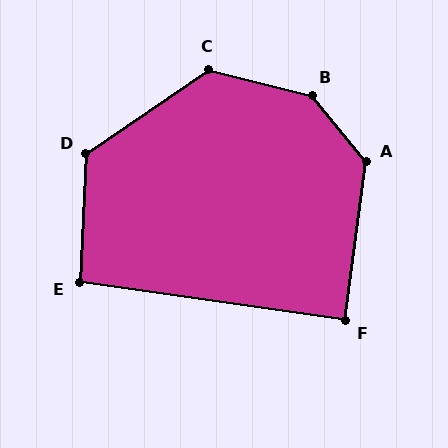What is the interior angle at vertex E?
Approximately 96 degrees (obtuse).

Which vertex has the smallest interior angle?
F, at approximately 89 degrees.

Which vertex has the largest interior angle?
B, at approximately 144 degrees.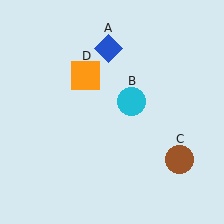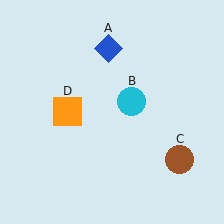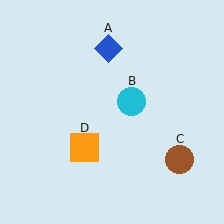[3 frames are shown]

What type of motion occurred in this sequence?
The orange square (object D) rotated counterclockwise around the center of the scene.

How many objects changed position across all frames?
1 object changed position: orange square (object D).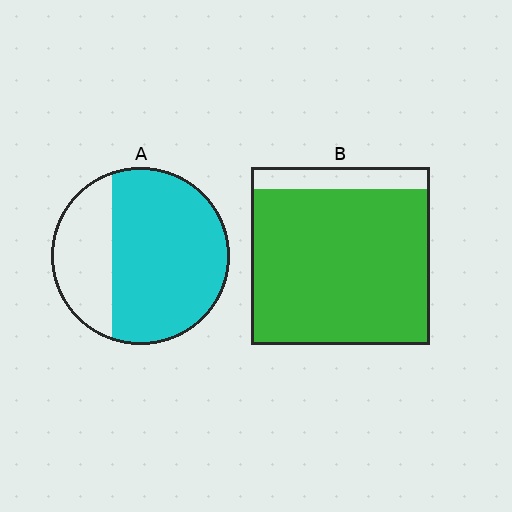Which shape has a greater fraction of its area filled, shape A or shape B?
Shape B.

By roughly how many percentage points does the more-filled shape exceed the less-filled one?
By roughly 20 percentage points (B over A).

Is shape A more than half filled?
Yes.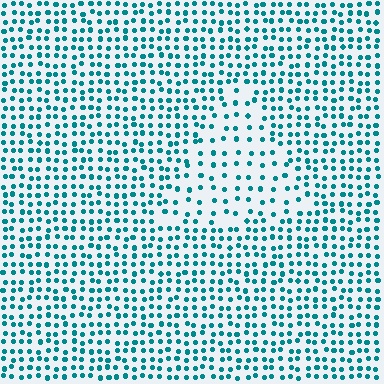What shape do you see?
I see a triangle.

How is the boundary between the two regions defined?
The boundary is defined by a change in element density (approximately 2.0x ratio). All elements are the same color, size, and shape.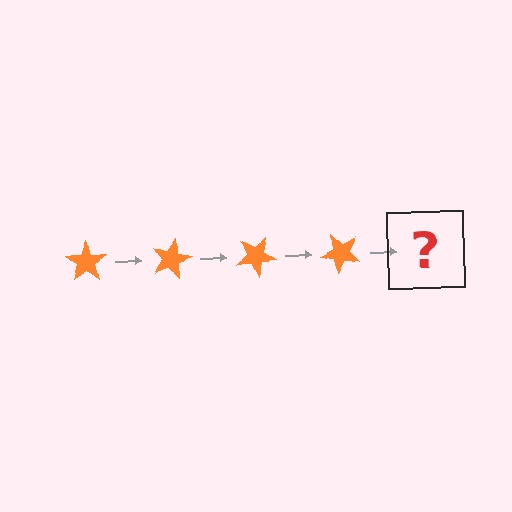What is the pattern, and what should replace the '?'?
The pattern is that the star rotates 15 degrees each step. The '?' should be an orange star rotated 60 degrees.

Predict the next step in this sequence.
The next step is an orange star rotated 60 degrees.